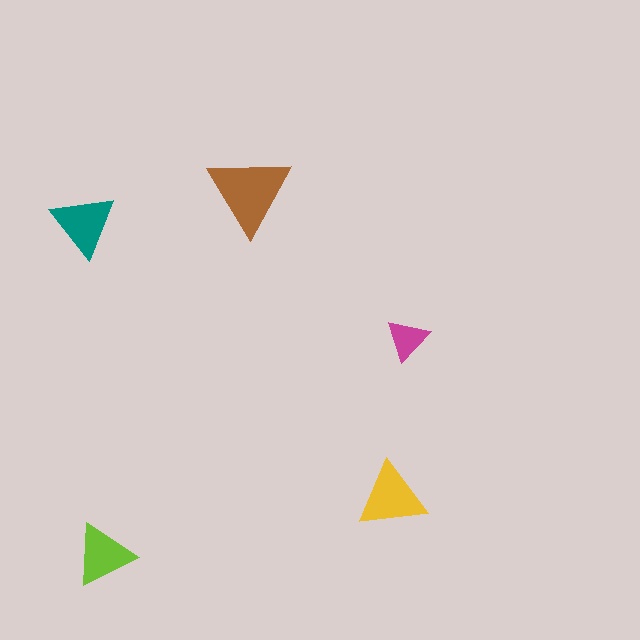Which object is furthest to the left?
The teal triangle is leftmost.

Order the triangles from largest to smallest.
the brown one, the yellow one, the teal one, the lime one, the magenta one.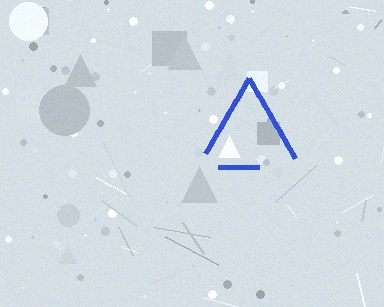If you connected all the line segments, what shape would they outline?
They would outline a triangle.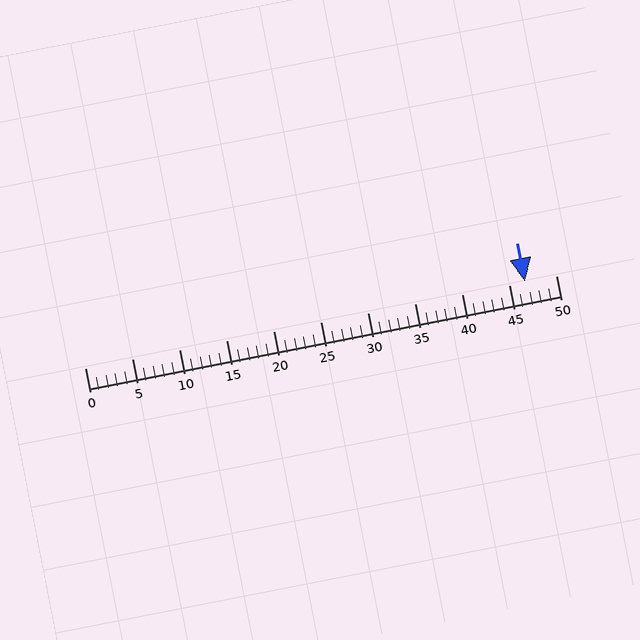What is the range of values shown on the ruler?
The ruler shows values from 0 to 50.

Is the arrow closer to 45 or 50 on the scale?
The arrow is closer to 45.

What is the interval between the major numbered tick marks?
The major tick marks are spaced 5 units apart.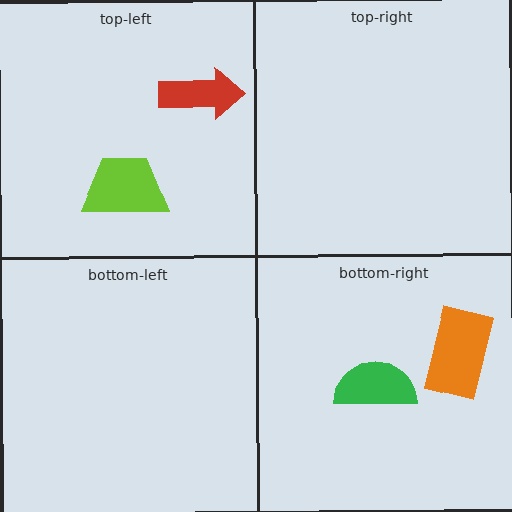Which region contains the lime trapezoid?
The top-left region.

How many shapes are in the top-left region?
2.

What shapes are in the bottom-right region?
The green semicircle, the orange rectangle.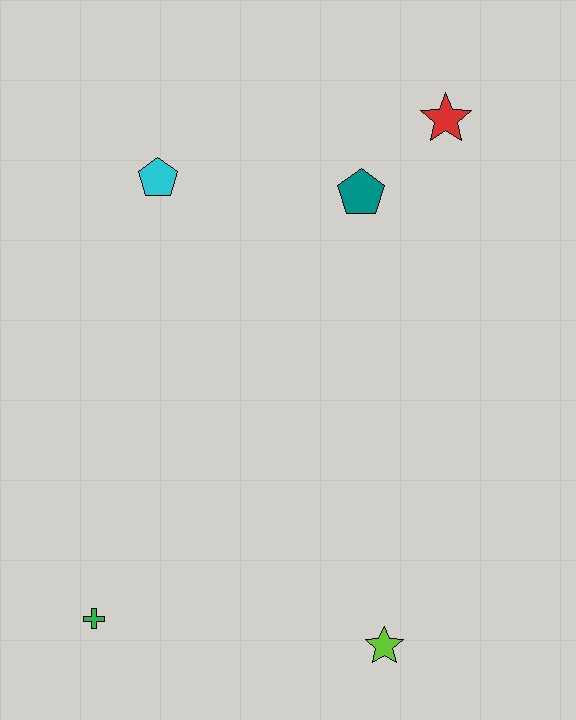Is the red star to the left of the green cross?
No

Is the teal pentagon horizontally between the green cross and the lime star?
Yes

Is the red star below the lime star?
No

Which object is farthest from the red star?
The green cross is farthest from the red star.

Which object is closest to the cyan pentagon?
The teal pentagon is closest to the cyan pentagon.